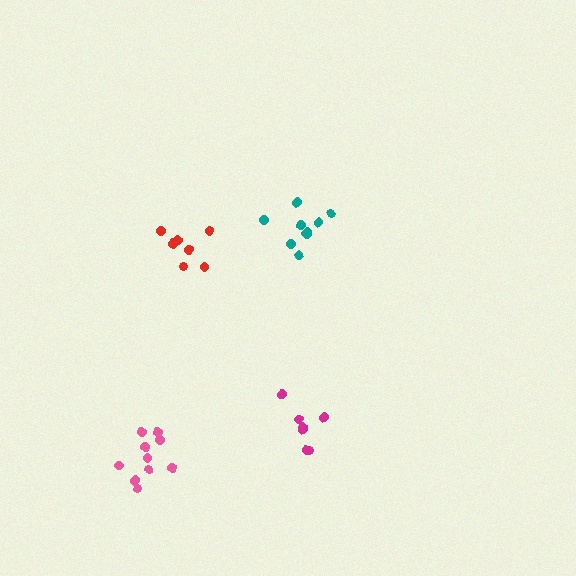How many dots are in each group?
Group 1: 9 dots, Group 2: 10 dots, Group 3: 7 dots, Group 4: 8 dots (34 total).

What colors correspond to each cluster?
The clusters are colored: teal, pink, magenta, red.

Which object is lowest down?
The pink cluster is bottommost.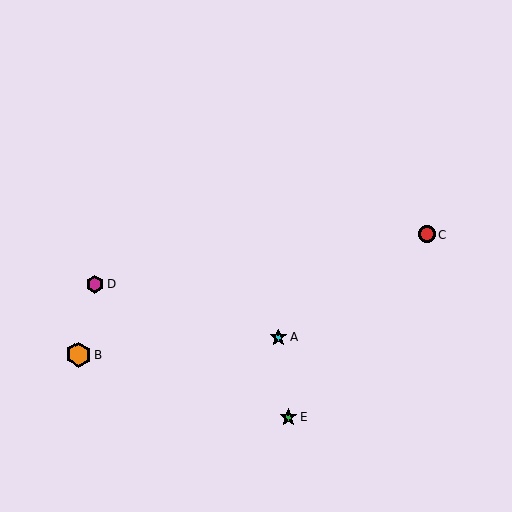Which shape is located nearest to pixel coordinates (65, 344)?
The orange hexagon (labeled B) at (79, 354) is nearest to that location.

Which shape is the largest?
The orange hexagon (labeled B) is the largest.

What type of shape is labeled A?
Shape A is a cyan star.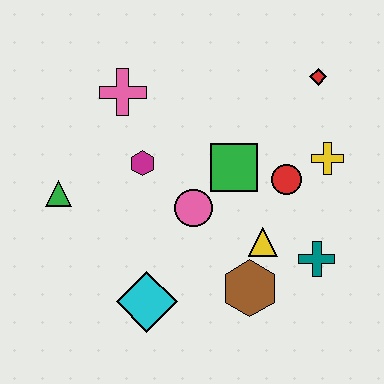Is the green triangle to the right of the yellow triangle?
No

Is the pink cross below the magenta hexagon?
No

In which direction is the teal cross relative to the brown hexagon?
The teal cross is to the right of the brown hexagon.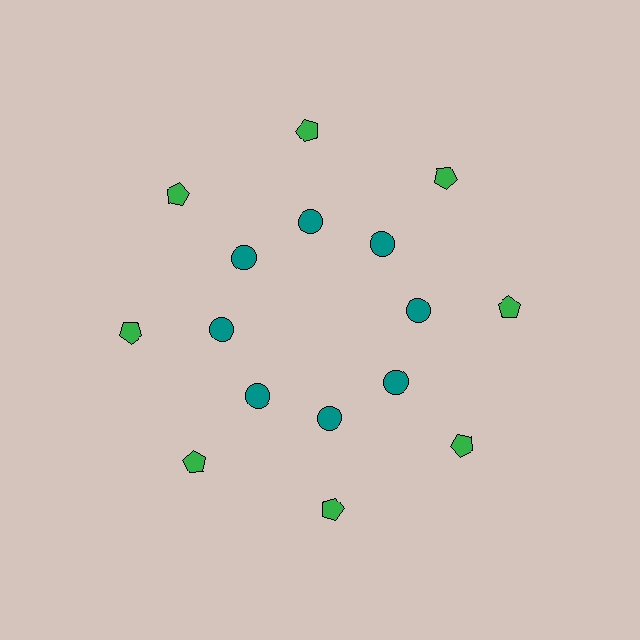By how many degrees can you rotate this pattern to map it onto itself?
The pattern maps onto itself every 45 degrees of rotation.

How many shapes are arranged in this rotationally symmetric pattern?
There are 16 shapes, arranged in 8 groups of 2.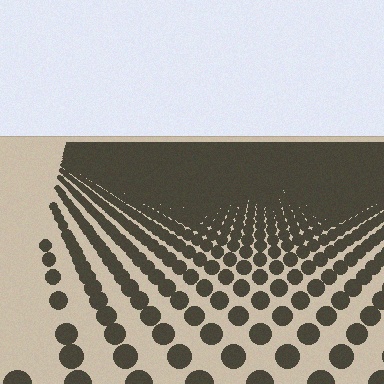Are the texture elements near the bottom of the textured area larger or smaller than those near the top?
Larger. Near the bottom, elements are closer to the viewer and appear at a bigger on-screen size.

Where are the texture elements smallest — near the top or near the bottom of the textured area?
Near the top.